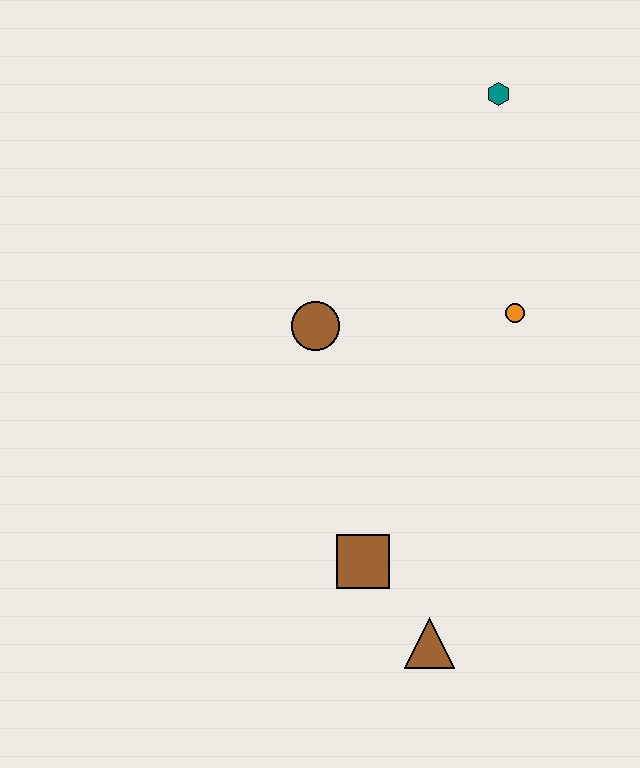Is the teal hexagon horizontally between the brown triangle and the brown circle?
No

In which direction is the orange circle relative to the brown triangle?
The orange circle is above the brown triangle.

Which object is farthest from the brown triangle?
The teal hexagon is farthest from the brown triangle.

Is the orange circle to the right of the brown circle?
Yes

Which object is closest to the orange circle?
The brown circle is closest to the orange circle.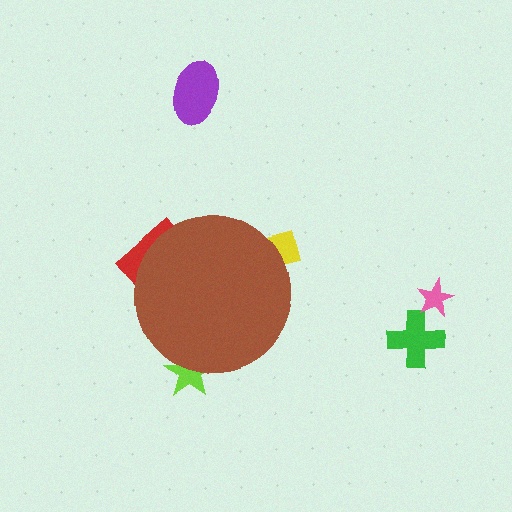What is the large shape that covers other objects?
A brown circle.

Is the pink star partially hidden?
No, the pink star is fully visible.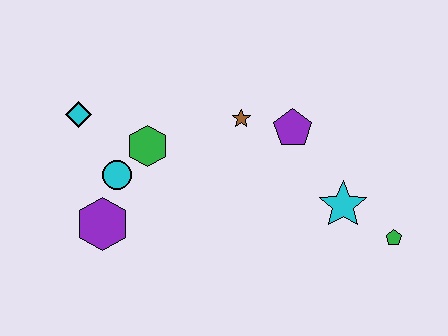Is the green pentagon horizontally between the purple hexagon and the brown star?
No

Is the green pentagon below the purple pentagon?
Yes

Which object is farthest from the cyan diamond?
The green pentagon is farthest from the cyan diamond.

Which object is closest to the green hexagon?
The cyan circle is closest to the green hexagon.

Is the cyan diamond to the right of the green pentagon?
No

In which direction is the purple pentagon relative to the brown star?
The purple pentagon is to the right of the brown star.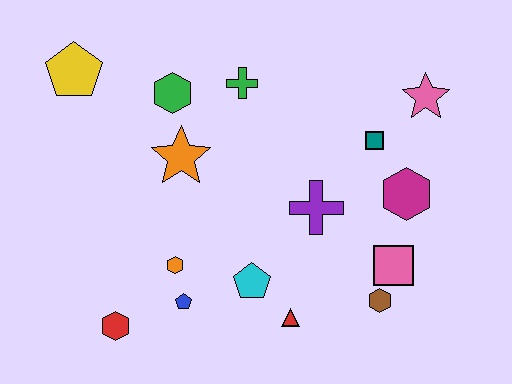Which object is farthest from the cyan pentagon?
The yellow pentagon is farthest from the cyan pentagon.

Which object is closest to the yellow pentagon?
The green hexagon is closest to the yellow pentagon.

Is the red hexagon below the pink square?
Yes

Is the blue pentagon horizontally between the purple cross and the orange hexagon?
Yes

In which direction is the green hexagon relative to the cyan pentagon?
The green hexagon is above the cyan pentagon.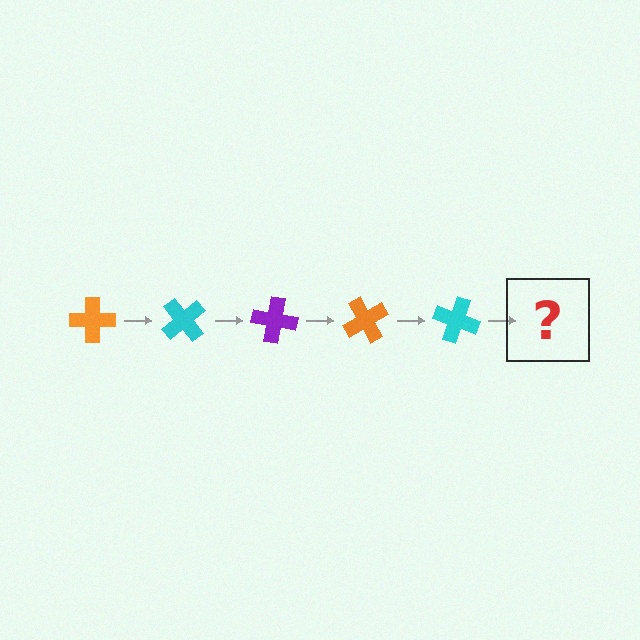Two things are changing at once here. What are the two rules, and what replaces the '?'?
The two rules are that it rotates 50 degrees each step and the color cycles through orange, cyan, and purple. The '?' should be a purple cross, rotated 250 degrees from the start.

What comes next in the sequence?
The next element should be a purple cross, rotated 250 degrees from the start.